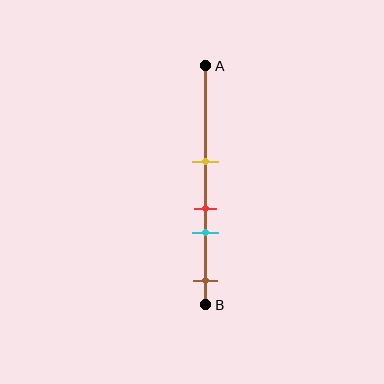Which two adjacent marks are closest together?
The red and cyan marks are the closest adjacent pair.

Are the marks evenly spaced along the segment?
No, the marks are not evenly spaced.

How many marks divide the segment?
There are 4 marks dividing the segment.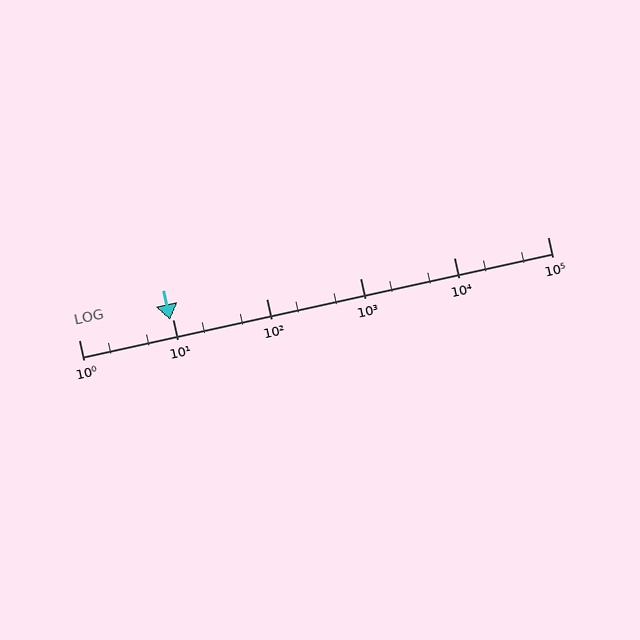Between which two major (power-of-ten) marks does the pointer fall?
The pointer is between 1 and 10.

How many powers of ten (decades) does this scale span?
The scale spans 5 decades, from 1 to 100000.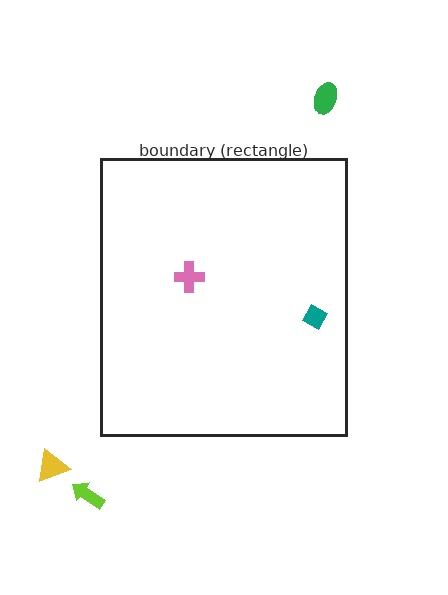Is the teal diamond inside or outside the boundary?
Inside.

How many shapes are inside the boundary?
2 inside, 3 outside.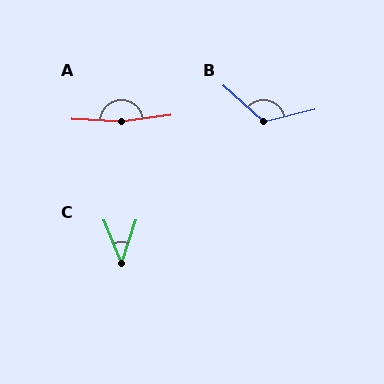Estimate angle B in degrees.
Approximately 125 degrees.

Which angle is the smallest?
C, at approximately 40 degrees.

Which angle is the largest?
A, at approximately 170 degrees.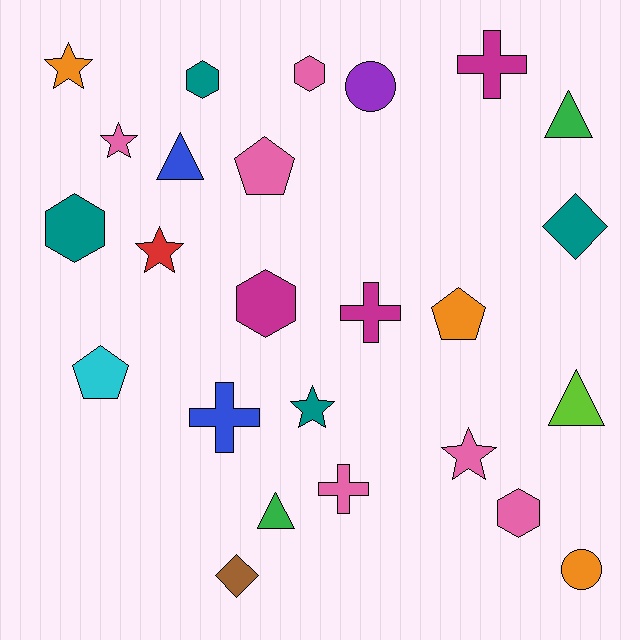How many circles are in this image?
There are 2 circles.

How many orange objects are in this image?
There are 3 orange objects.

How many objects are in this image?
There are 25 objects.